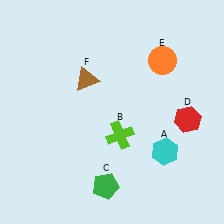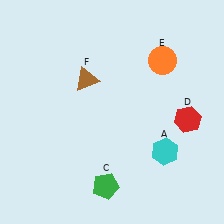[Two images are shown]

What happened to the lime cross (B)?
The lime cross (B) was removed in Image 2. It was in the bottom-right area of Image 1.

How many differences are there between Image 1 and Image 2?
There is 1 difference between the two images.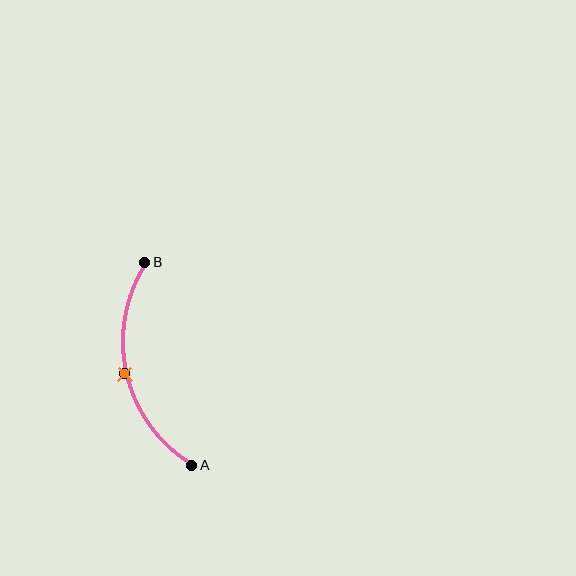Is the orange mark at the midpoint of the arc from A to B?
Yes. The orange mark lies on the arc at equal arc-length from both A and B — it is the arc midpoint.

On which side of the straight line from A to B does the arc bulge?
The arc bulges to the left of the straight line connecting A and B.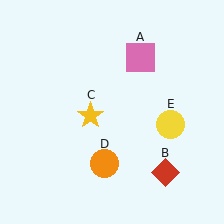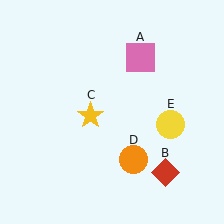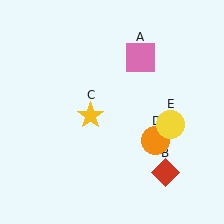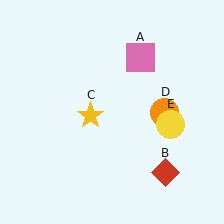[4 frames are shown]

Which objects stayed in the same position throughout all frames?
Pink square (object A) and red diamond (object B) and yellow star (object C) and yellow circle (object E) remained stationary.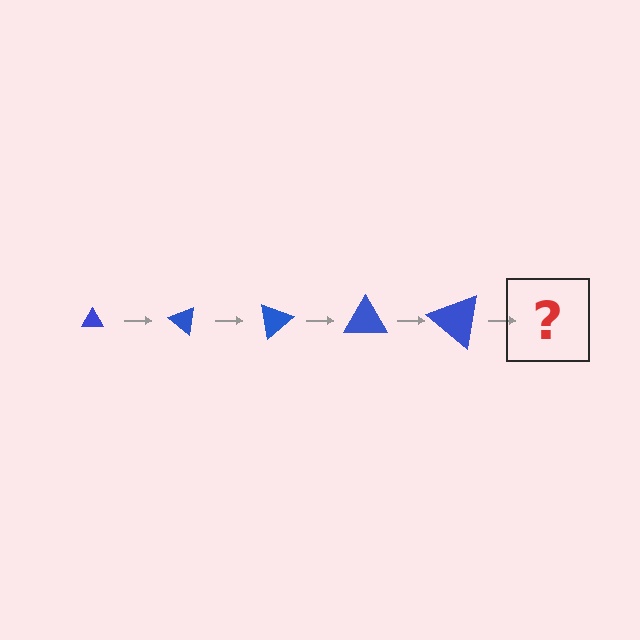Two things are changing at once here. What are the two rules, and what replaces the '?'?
The two rules are that the triangle grows larger each step and it rotates 40 degrees each step. The '?' should be a triangle, larger than the previous one and rotated 200 degrees from the start.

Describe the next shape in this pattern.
It should be a triangle, larger than the previous one and rotated 200 degrees from the start.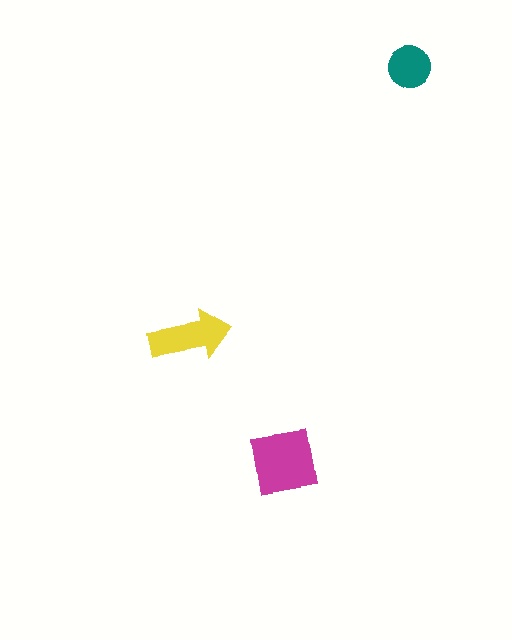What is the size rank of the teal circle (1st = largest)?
3rd.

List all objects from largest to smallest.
The magenta square, the yellow arrow, the teal circle.